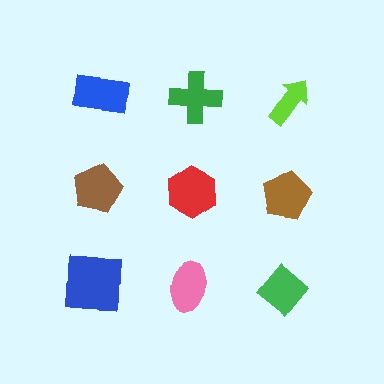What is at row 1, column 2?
A green cross.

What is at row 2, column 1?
A brown pentagon.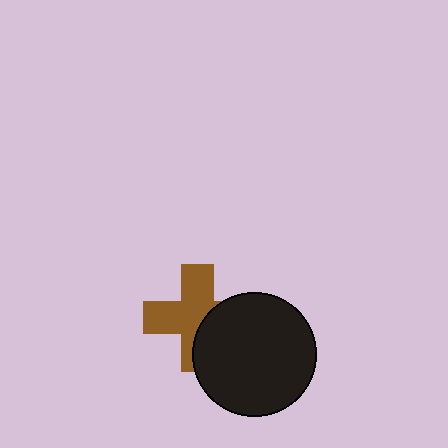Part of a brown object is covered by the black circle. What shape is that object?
It is a cross.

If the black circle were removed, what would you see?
You would see the complete brown cross.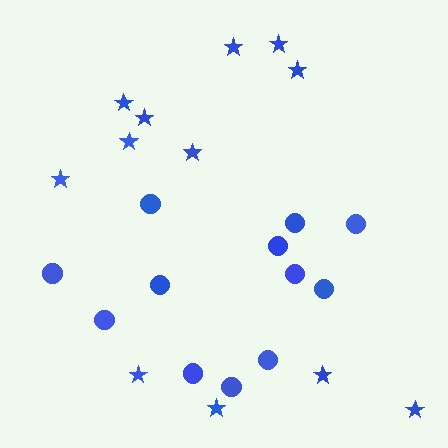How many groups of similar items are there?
There are 2 groups: one group of stars (12) and one group of circles (12).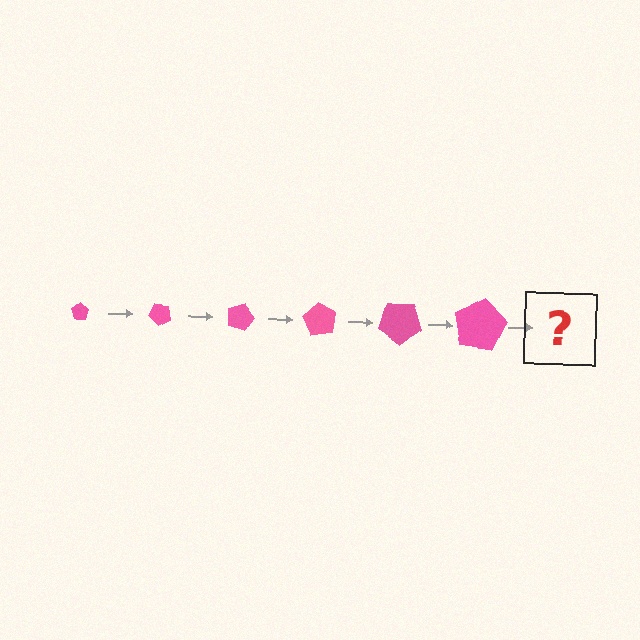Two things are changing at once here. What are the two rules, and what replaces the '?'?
The two rules are that the pentagon grows larger each step and it rotates 45 degrees each step. The '?' should be a pentagon, larger than the previous one and rotated 270 degrees from the start.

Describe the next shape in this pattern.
It should be a pentagon, larger than the previous one and rotated 270 degrees from the start.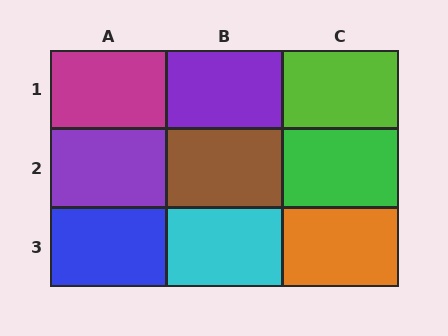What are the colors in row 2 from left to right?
Purple, brown, green.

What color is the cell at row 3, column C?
Orange.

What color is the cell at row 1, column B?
Purple.